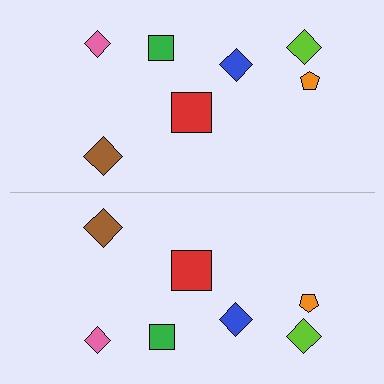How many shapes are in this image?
There are 14 shapes in this image.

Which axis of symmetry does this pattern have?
The pattern has a horizontal axis of symmetry running through the center of the image.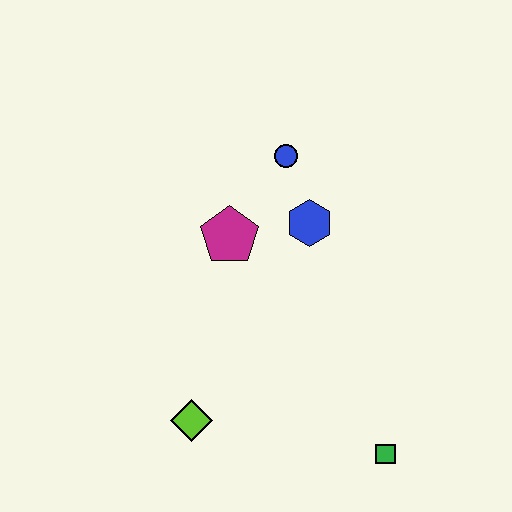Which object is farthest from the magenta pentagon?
The green square is farthest from the magenta pentagon.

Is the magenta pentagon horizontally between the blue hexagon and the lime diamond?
Yes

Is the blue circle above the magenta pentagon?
Yes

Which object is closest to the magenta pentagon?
The blue hexagon is closest to the magenta pentagon.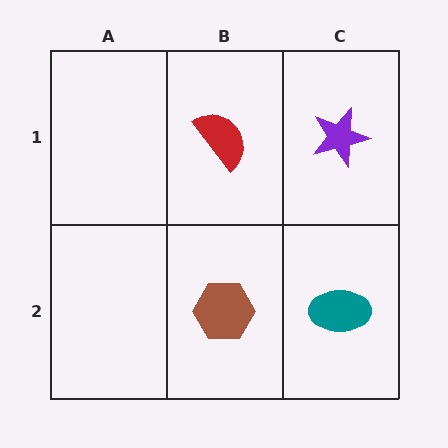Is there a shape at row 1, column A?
No, that cell is empty.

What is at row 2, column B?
A brown hexagon.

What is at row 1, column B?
A red semicircle.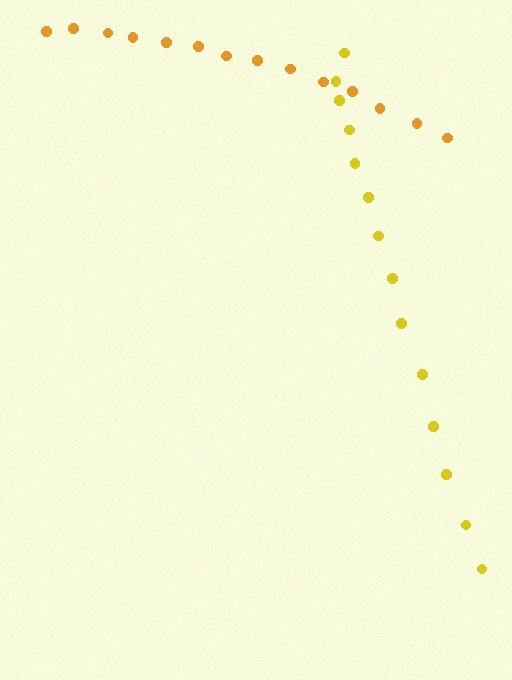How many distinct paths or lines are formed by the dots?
There are 2 distinct paths.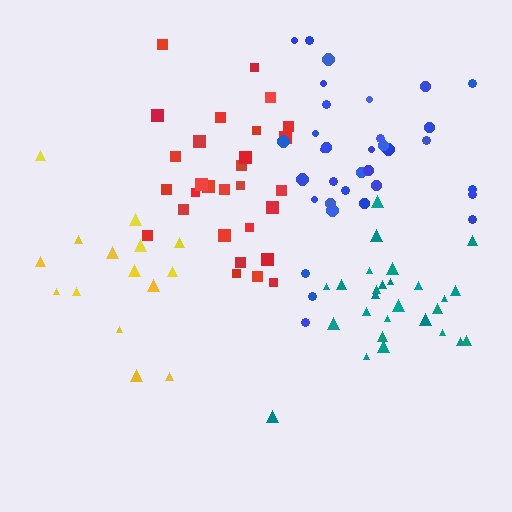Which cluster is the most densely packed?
Teal.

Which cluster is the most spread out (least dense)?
Yellow.